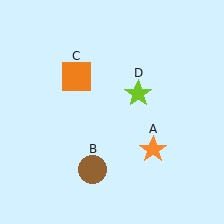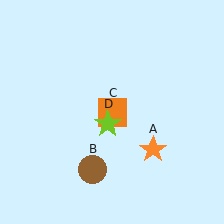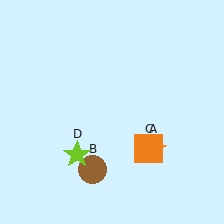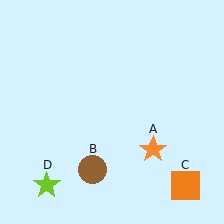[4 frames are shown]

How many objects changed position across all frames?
2 objects changed position: orange square (object C), lime star (object D).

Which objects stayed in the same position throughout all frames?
Orange star (object A) and brown circle (object B) remained stationary.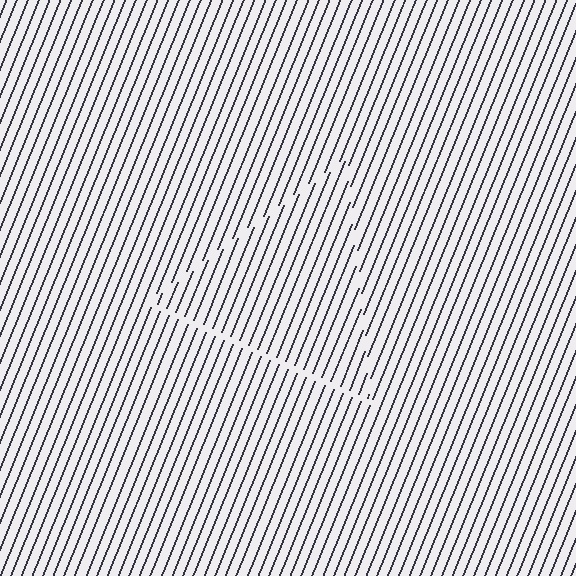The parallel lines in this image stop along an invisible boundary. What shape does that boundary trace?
An illusory triangle. The interior of the shape contains the same grating, shifted by half a period — the contour is defined by the phase discontinuity where line-ends from the inner and outer gratings abut.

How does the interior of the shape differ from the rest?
The interior of the shape contains the same grating, shifted by half a period — the contour is defined by the phase discontinuity where line-ends from the inner and outer gratings abut.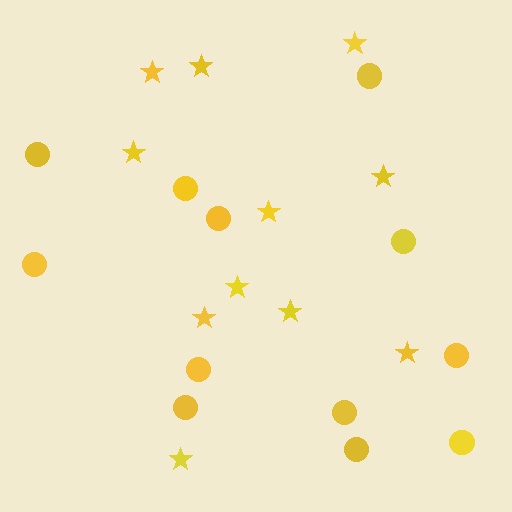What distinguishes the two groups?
There are 2 groups: one group of stars (11) and one group of circles (12).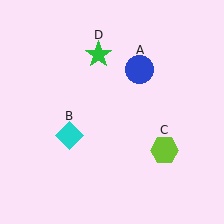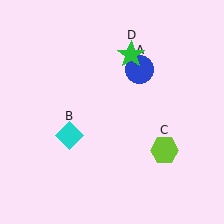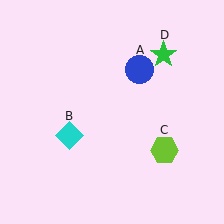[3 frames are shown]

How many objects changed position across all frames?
1 object changed position: green star (object D).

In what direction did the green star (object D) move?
The green star (object D) moved right.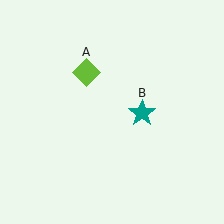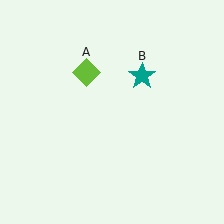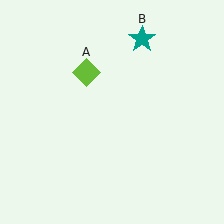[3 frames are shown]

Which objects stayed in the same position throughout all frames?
Lime diamond (object A) remained stationary.